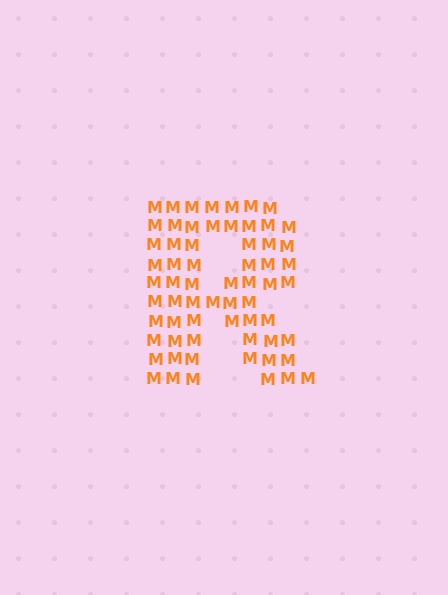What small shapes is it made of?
It is made of small letter M's.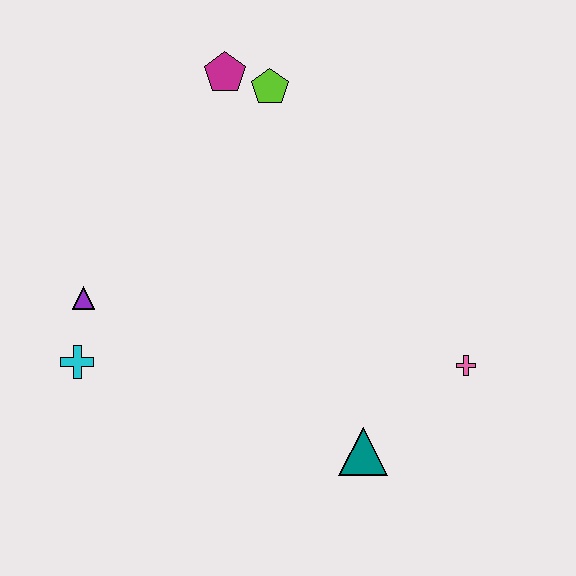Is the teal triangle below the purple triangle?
Yes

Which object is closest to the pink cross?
The teal triangle is closest to the pink cross.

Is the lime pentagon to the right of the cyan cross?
Yes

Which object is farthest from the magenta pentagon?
The teal triangle is farthest from the magenta pentagon.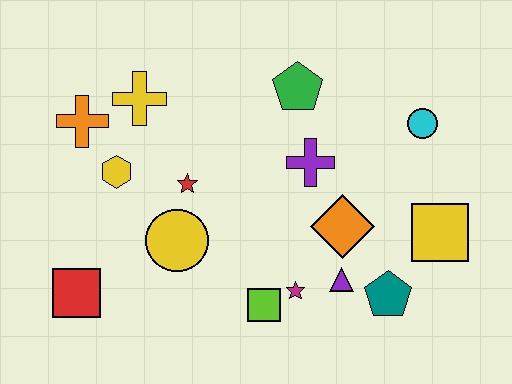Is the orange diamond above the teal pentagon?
Yes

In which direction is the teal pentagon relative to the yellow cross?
The teal pentagon is to the right of the yellow cross.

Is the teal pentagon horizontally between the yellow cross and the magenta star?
No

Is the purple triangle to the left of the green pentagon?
No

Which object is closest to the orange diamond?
The purple triangle is closest to the orange diamond.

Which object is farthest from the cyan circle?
The red square is farthest from the cyan circle.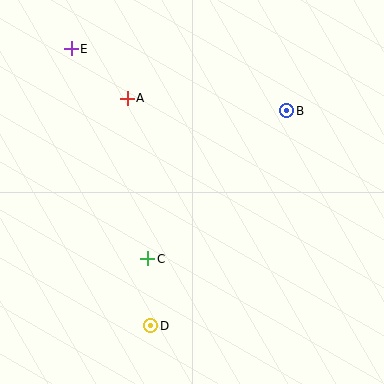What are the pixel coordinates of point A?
Point A is at (127, 98).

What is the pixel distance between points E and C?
The distance between E and C is 223 pixels.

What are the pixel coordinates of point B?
Point B is at (287, 111).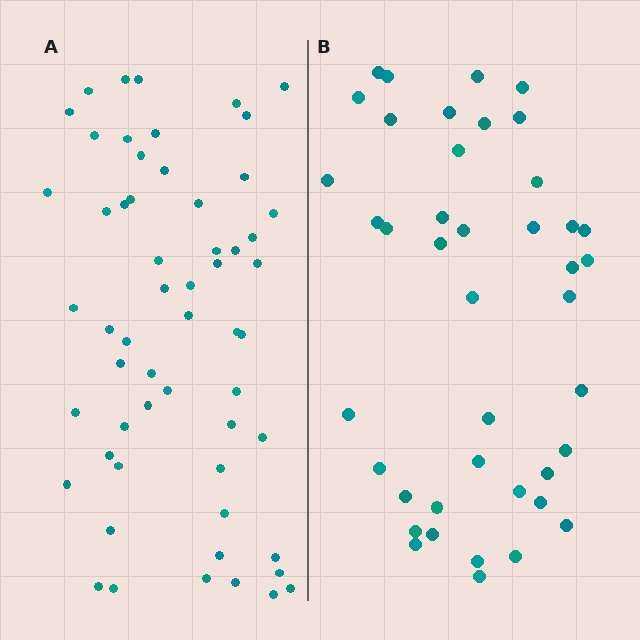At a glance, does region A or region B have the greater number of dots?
Region A (the left region) has more dots.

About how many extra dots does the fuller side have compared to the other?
Region A has approximately 15 more dots than region B.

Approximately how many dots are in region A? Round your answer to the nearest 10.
About 60 dots. (The exact count is 57, which rounds to 60.)